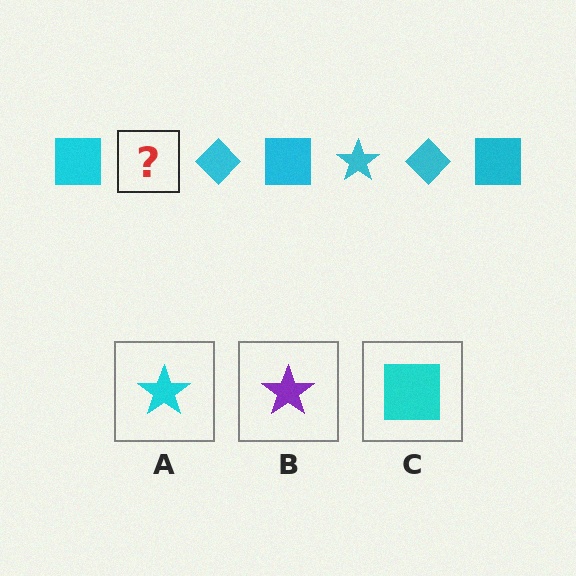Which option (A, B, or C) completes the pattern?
A.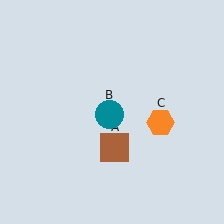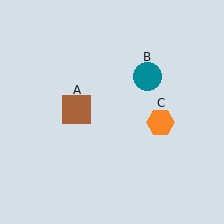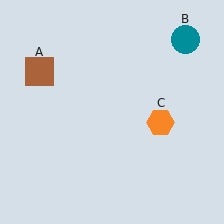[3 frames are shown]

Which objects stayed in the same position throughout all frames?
Orange hexagon (object C) remained stationary.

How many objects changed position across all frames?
2 objects changed position: brown square (object A), teal circle (object B).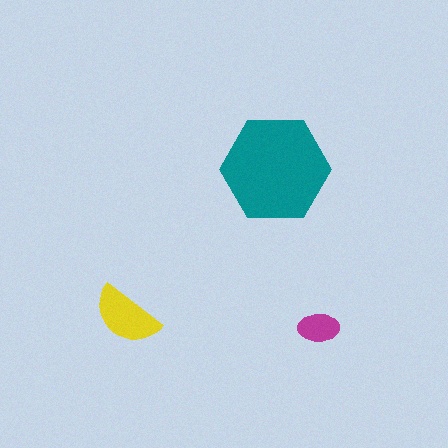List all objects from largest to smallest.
The teal hexagon, the yellow semicircle, the magenta ellipse.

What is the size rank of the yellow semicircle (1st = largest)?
2nd.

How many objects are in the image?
There are 3 objects in the image.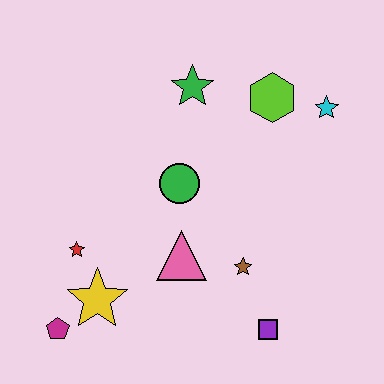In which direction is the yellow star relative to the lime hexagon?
The yellow star is below the lime hexagon.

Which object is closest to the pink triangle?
The brown star is closest to the pink triangle.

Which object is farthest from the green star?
The magenta pentagon is farthest from the green star.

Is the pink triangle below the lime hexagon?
Yes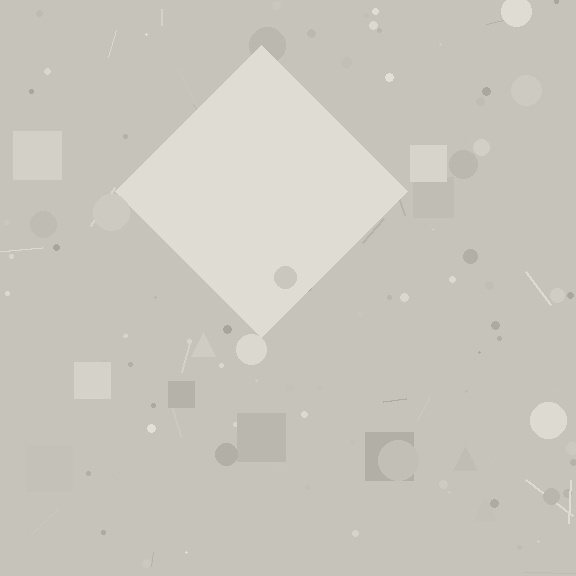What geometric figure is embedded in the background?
A diamond is embedded in the background.